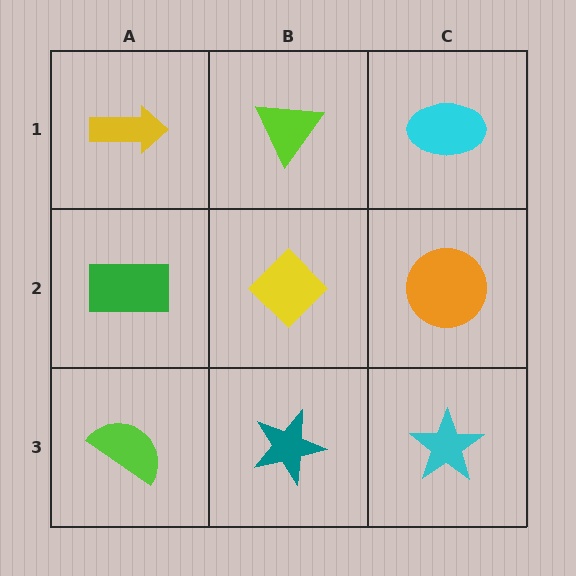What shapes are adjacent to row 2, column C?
A cyan ellipse (row 1, column C), a cyan star (row 3, column C), a yellow diamond (row 2, column B).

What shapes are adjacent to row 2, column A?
A yellow arrow (row 1, column A), a lime semicircle (row 3, column A), a yellow diamond (row 2, column B).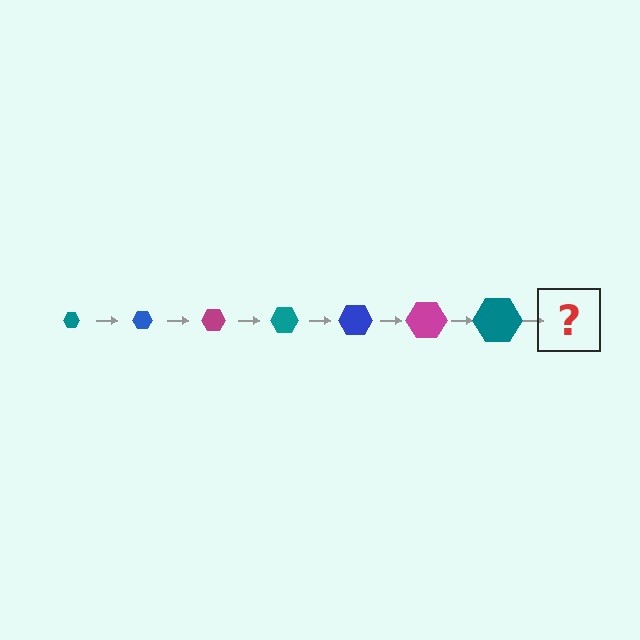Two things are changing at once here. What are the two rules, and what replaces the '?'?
The two rules are that the hexagon grows larger each step and the color cycles through teal, blue, and magenta. The '?' should be a blue hexagon, larger than the previous one.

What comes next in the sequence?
The next element should be a blue hexagon, larger than the previous one.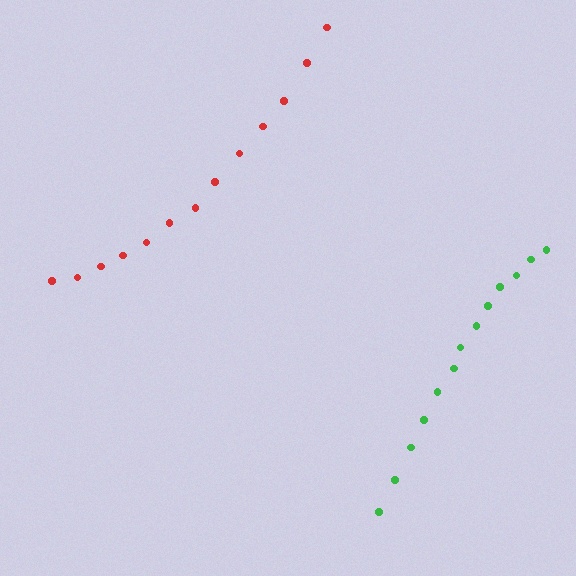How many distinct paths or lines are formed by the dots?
There are 2 distinct paths.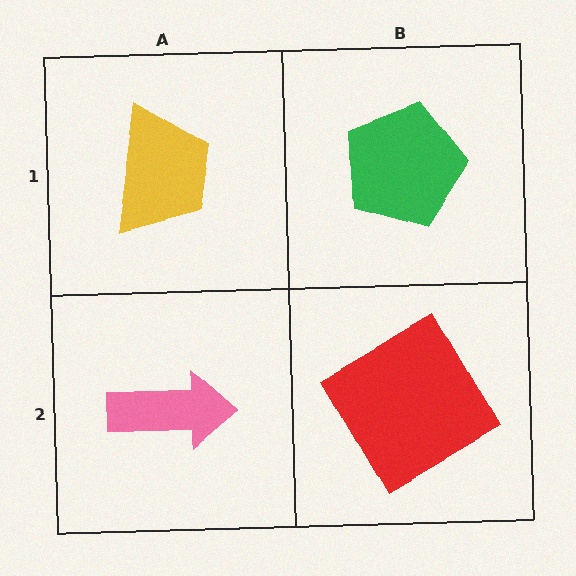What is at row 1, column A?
A yellow trapezoid.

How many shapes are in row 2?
2 shapes.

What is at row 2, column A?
A pink arrow.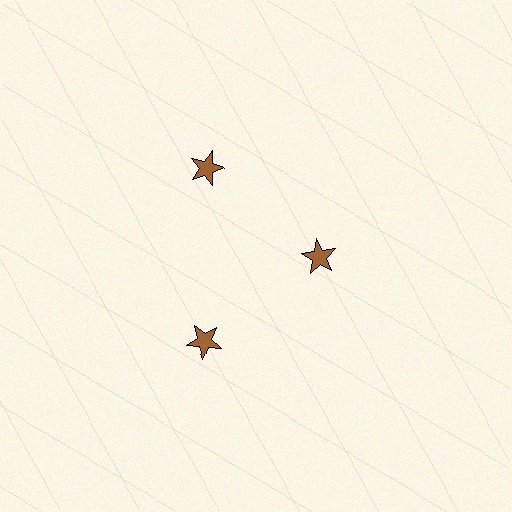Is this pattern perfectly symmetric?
No. The 3 brown stars are arranged in a ring, but one element near the 3 o'clock position is pulled inward toward the center, breaking the 3-fold rotational symmetry.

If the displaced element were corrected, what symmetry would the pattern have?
It would have 3-fold rotational symmetry — the pattern would map onto itself every 120 degrees.